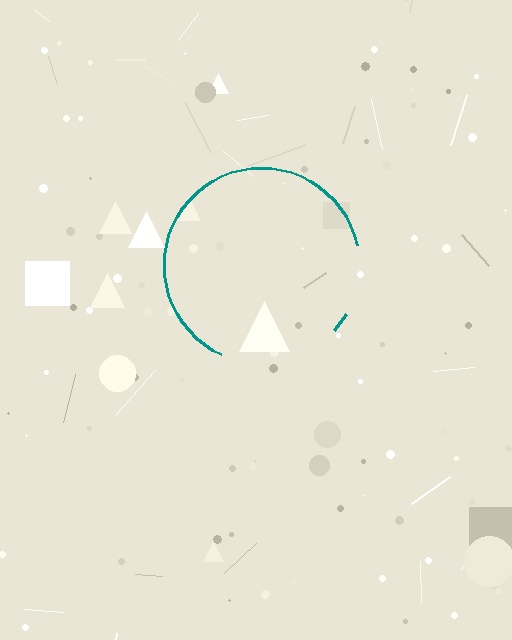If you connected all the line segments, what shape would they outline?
They would outline a circle.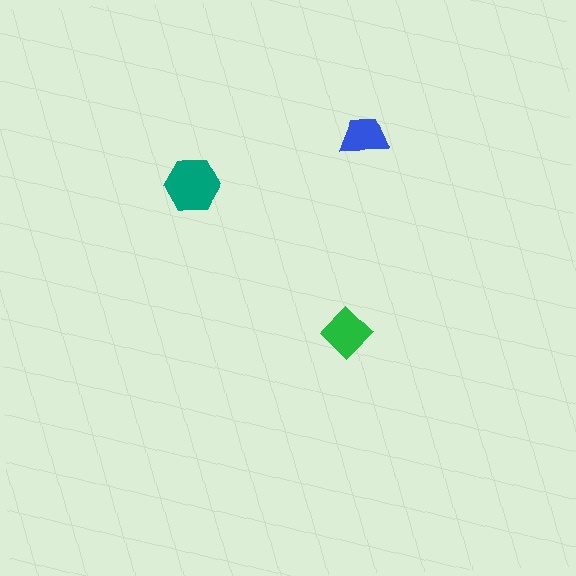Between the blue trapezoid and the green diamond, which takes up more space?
The green diamond.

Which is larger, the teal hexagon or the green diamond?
The teal hexagon.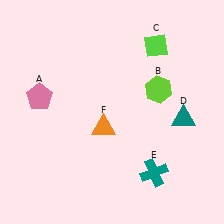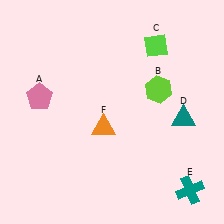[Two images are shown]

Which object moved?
The teal cross (E) moved right.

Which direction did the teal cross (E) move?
The teal cross (E) moved right.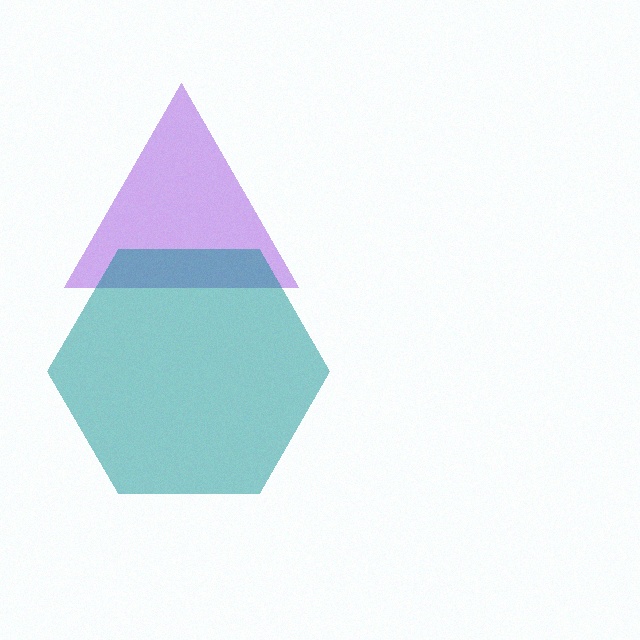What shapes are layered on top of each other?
The layered shapes are: a purple triangle, a teal hexagon.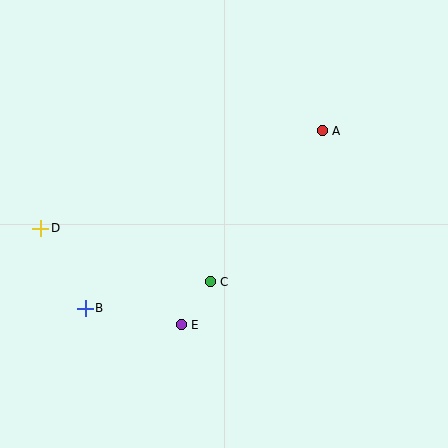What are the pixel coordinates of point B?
Point B is at (85, 308).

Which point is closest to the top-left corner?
Point D is closest to the top-left corner.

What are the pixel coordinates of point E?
Point E is at (181, 325).